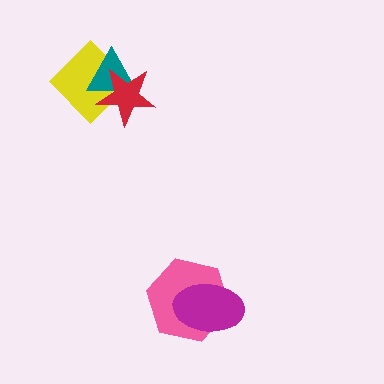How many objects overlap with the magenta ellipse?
1 object overlaps with the magenta ellipse.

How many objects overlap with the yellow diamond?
2 objects overlap with the yellow diamond.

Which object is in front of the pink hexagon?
The magenta ellipse is in front of the pink hexagon.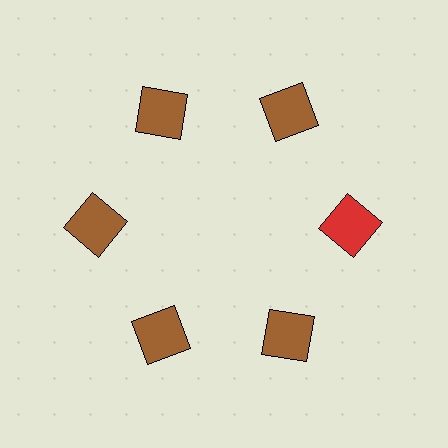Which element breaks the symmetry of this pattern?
The red square at roughly the 3 o'clock position breaks the symmetry. All other shapes are brown squares.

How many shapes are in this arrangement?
There are 6 shapes arranged in a ring pattern.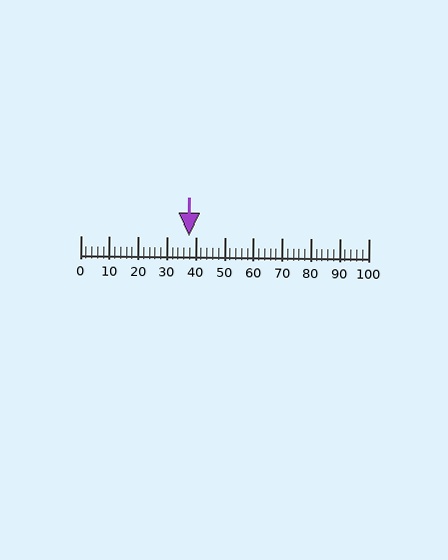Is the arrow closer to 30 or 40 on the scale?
The arrow is closer to 40.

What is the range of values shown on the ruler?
The ruler shows values from 0 to 100.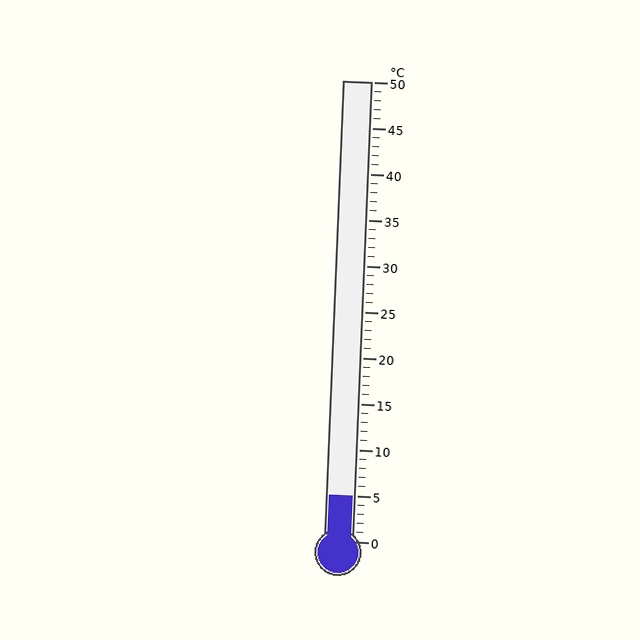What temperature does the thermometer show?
The thermometer shows approximately 5°C.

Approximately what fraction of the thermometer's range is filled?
The thermometer is filled to approximately 10% of its range.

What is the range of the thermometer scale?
The thermometer scale ranges from 0°C to 50°C.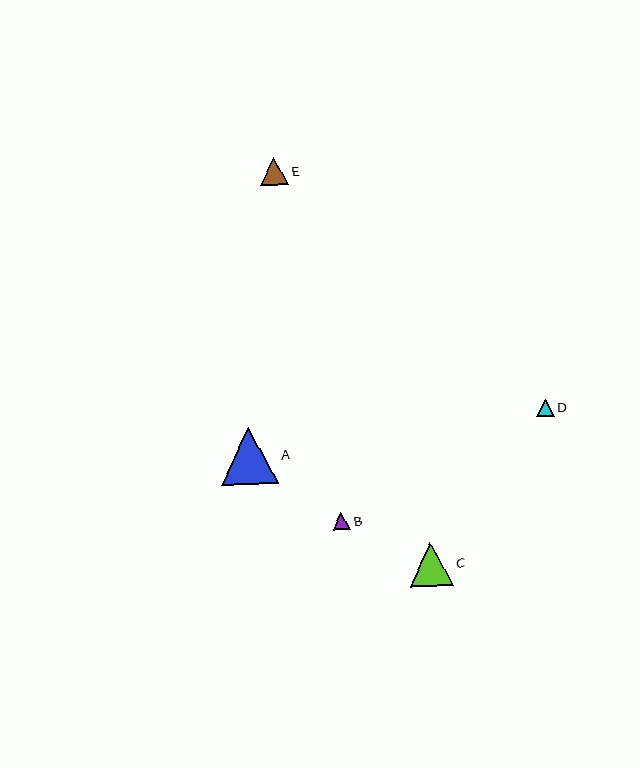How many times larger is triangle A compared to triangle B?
Triangle A is approximately 3.3 times the size of triangle B.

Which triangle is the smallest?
Triangle D is the smallest with a size of approximately 17 pixels.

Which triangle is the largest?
Triangle A is the largest with a size of approximately 57 pixels.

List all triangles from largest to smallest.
From largest to smallest: A, C, E, B, D.